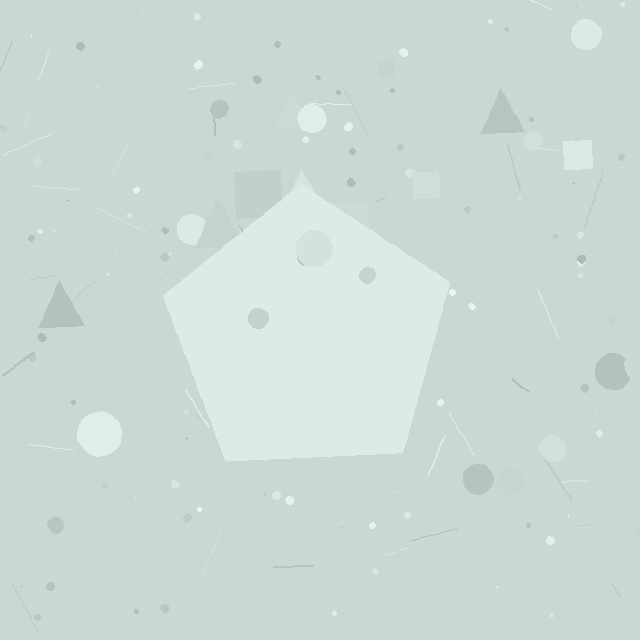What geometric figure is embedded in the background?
A pentagon is embedded in the background.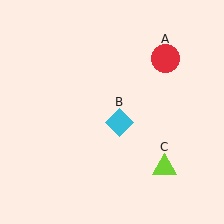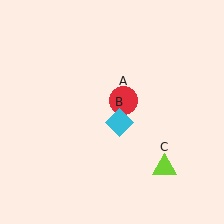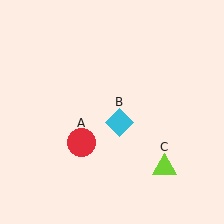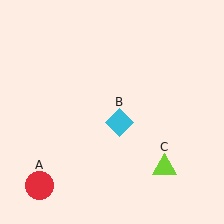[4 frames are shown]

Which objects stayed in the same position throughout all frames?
Cyan diamond (object B) and lime triangle (object C) remained stationary.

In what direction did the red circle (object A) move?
The red circle (object A) moved down and to the left.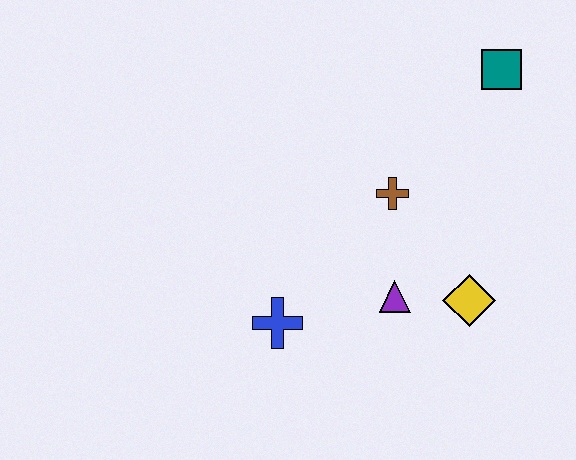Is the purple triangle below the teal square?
Yes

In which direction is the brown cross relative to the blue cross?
The brown cross is above the blue cross.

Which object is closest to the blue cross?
The purple triangle is closest to the blue cross.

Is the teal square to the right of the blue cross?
Yes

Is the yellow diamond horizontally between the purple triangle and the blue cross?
No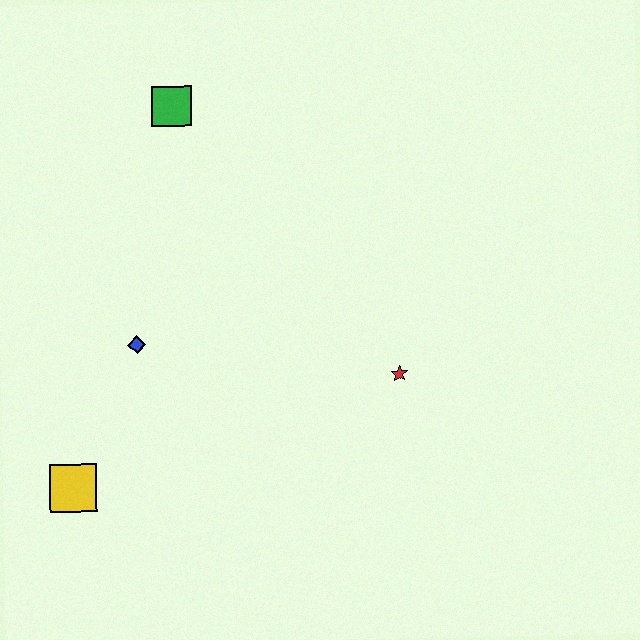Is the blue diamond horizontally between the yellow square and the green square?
Yes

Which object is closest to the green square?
The blue diamond is closest to the green square.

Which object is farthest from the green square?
The yellow square is farthest from the green square.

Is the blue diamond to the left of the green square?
Yes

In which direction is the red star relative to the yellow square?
The red star is to the right of the yellow square.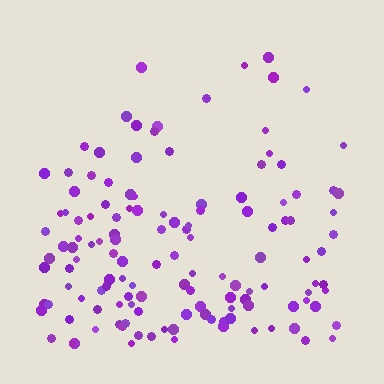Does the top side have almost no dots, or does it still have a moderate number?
Still a moderate number, just noticeably fewer than the bottom.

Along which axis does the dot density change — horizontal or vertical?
Vertical.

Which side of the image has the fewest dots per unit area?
The top.